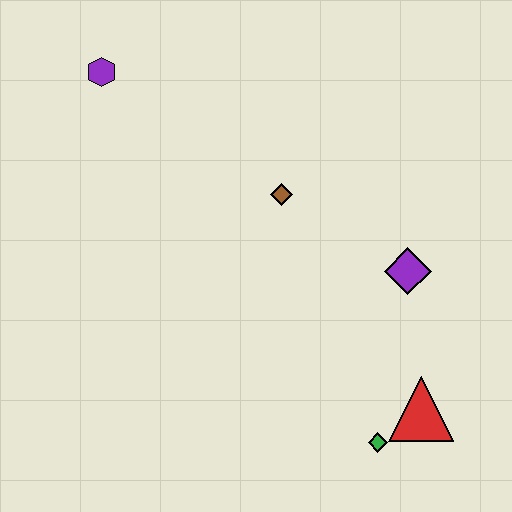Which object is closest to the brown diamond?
The purple diamond is closest to the brown diamond.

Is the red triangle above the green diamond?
Yes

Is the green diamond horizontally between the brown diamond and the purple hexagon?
No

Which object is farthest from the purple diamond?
The purple hexagon is farthest from the purple diamond.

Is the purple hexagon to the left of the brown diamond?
Yes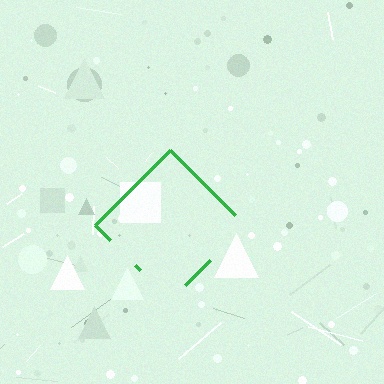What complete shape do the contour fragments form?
The contour fragments form a diamond.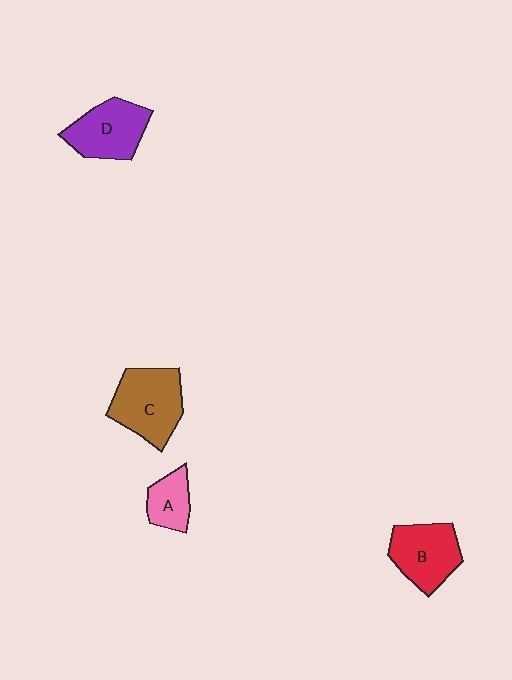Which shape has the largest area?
Shape C (brown).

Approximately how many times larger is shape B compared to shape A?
Approximately 1.7 times.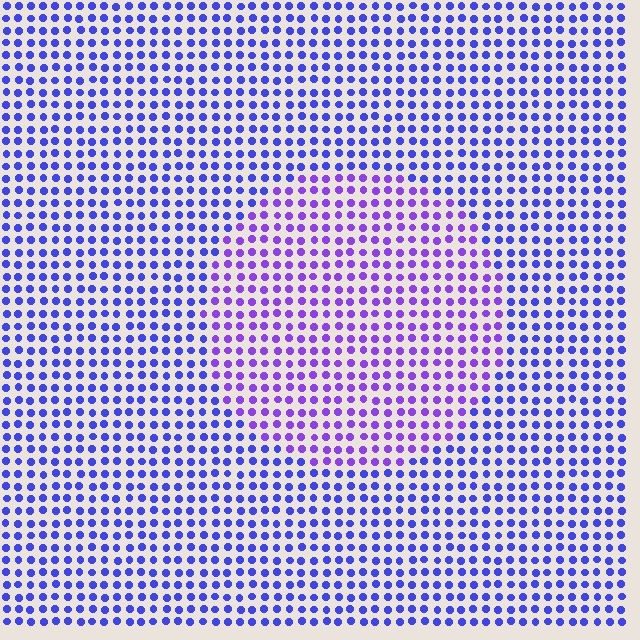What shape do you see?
I see a circle.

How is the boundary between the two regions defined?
The boundary is defined purely by a slight shift in hue (about 30 degrees). Spacing, size, and orientation are identical on both sides.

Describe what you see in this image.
The image is filled with small blue elements in a uniform arrangement. A circle-shaped region is visible where the elements are tinted to a slightly different hue, forming a subtle color boundary.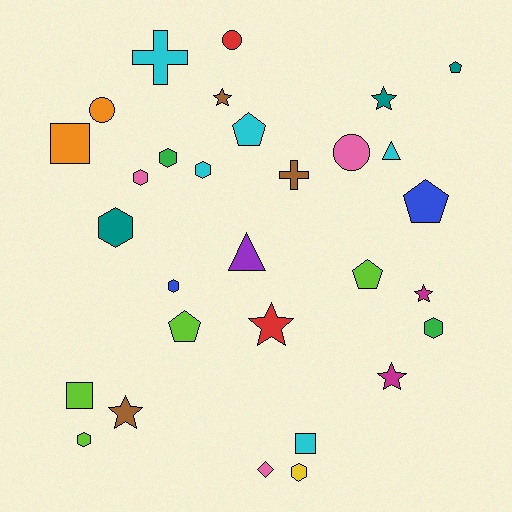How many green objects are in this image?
There are 2 green objects.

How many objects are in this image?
There are 30 objects.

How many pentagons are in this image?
There are 5 pentagons.